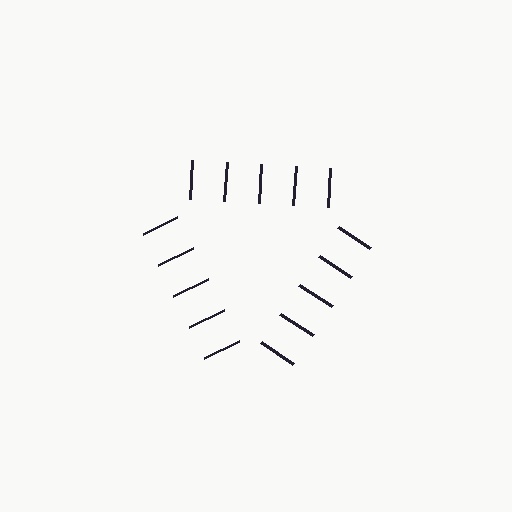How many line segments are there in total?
15 — 5 along each of the 3 edges.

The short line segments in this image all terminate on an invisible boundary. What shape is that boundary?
An illusory triangle — the line segments terminate on its edges but no continuous stroke is drawn.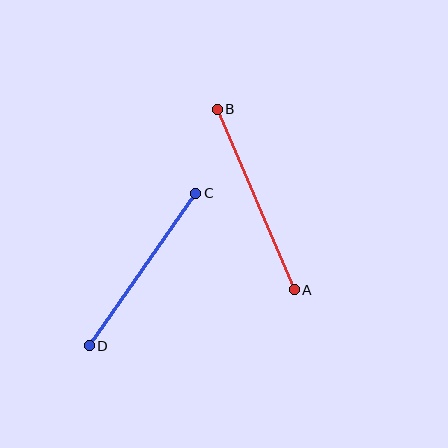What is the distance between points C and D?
The distance is approximately 186 pixels.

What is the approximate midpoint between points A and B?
The midpoint is at approximately (256, 199) pixels.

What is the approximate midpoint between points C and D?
The midpoint is at approximately (142, 269) pixels.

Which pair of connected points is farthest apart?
Points A and B are farthest apart.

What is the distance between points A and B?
The distance is approximately 196 pixels.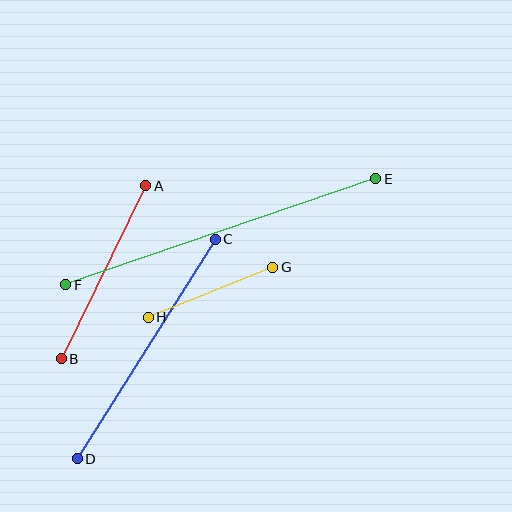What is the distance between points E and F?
The distance is approximately 328 pixels.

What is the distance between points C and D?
The distance is approximately 260 pixels.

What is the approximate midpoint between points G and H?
The midpoint is at approximately (210, 292) pixels.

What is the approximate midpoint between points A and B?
The midpoint is at approximately (104, 272) pixels.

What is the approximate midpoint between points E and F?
The midpoint is at approximately (221, 232) pixels.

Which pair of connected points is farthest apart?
Points E and F are farthest apart.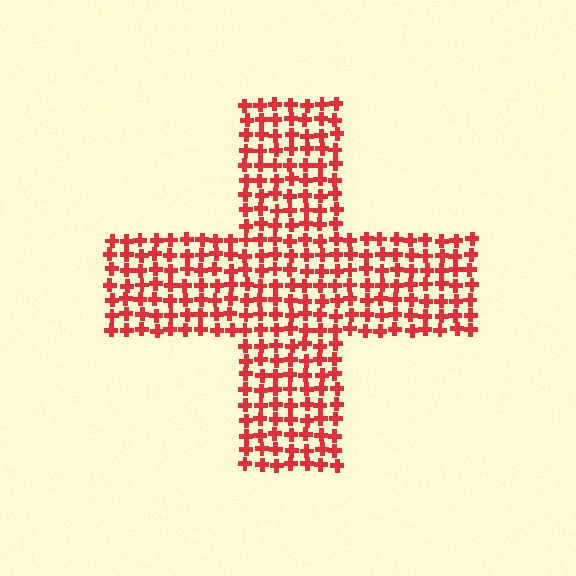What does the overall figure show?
The overall figure shows a cross.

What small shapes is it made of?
It is made of small crosses.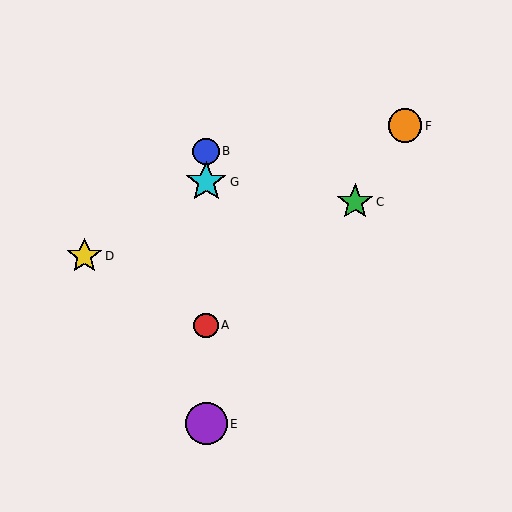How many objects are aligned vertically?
4 objects (A, B, E, G) are aligned vertically.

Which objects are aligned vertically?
Objects A, B, E, G are aligned vertically.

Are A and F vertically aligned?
No, A is at x≈206 and F is at x≈405.